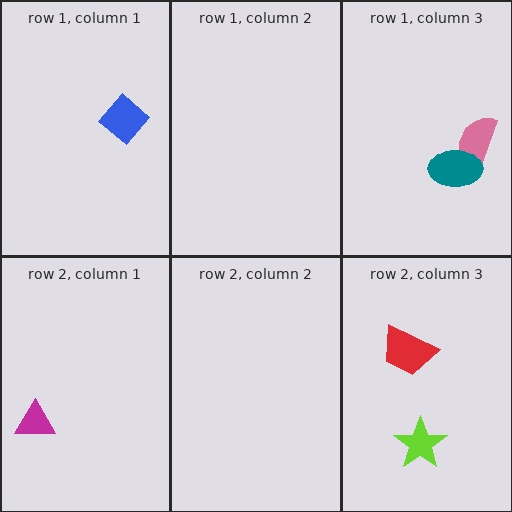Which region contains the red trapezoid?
The row 2, column 3 region.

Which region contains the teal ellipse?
The row 1, column 3 region.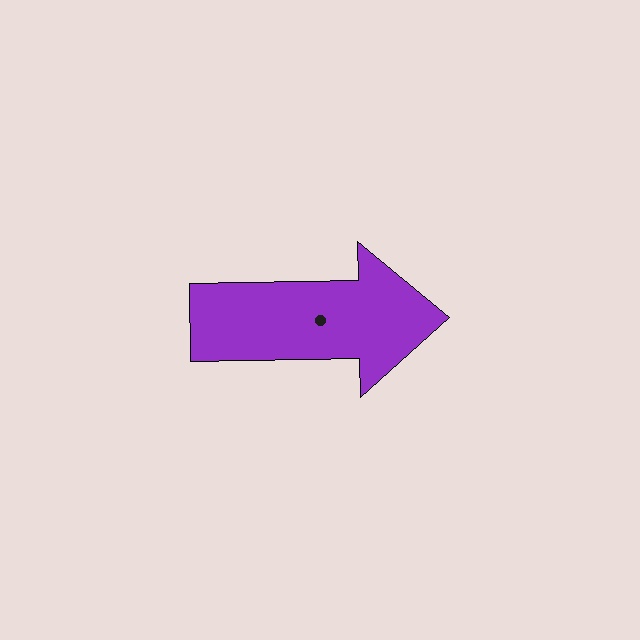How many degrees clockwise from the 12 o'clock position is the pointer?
Approximately 89 degrees.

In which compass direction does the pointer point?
East.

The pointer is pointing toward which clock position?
Roughly 3 o'clock.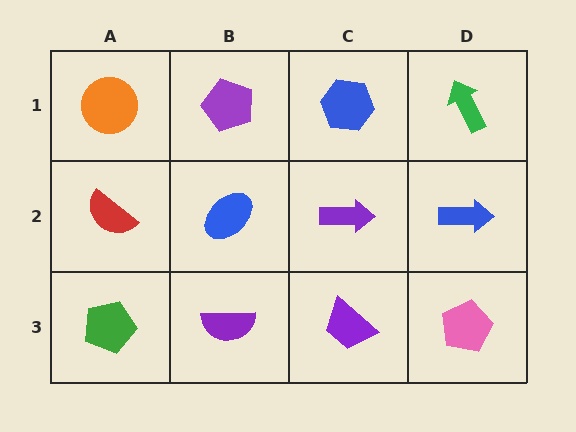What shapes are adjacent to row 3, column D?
A blue arrow (row 2, column D), a purple trapezoid (row 3, column C).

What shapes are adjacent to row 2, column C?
A blue hexagon (row 1, column C), a purple trapezoid (row 3, column C), a blue ellipse (row 2, column B), a blue arrow (row 2, column D).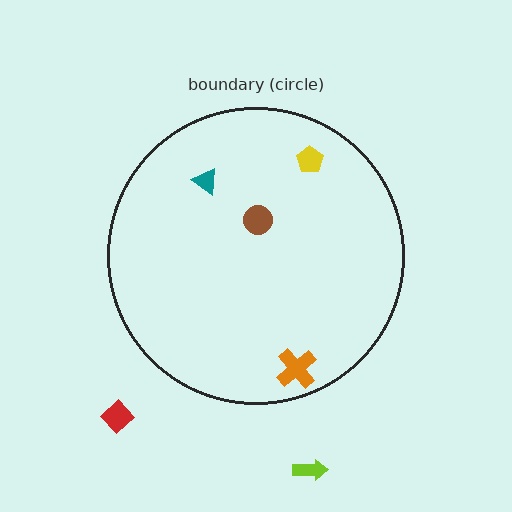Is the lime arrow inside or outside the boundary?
Outside.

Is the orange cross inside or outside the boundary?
Inside.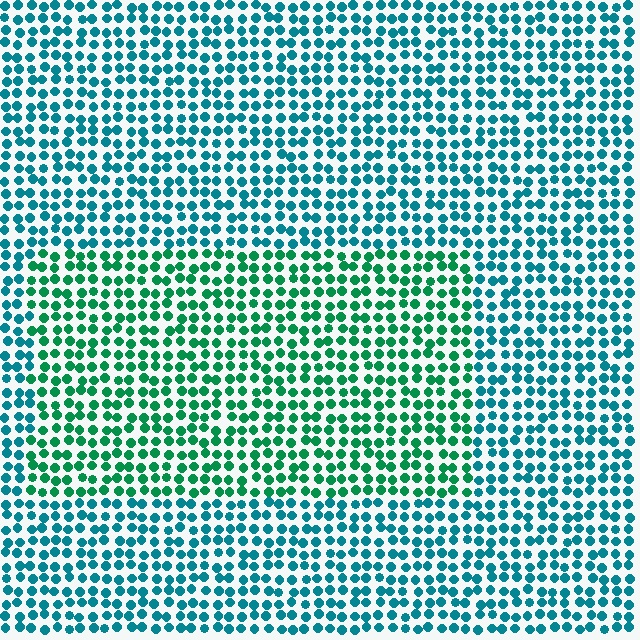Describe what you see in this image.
The image is filled with small teal elements in a uniform arrangement. A rectangle-shaped region is visible where the elements are tinted to a slightly different hue, forming a subtle color boundary.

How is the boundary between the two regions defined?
The boundary is defined purely by a slight shift in hue (about 35 degrees). Spacing, size, and orientation are identical on both sides.